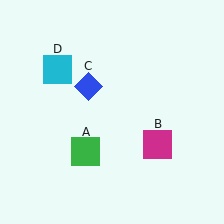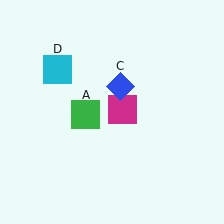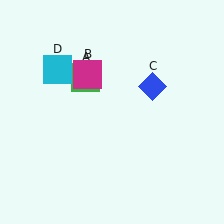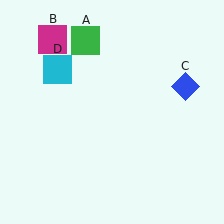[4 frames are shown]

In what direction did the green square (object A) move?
The green square (object A) moved up.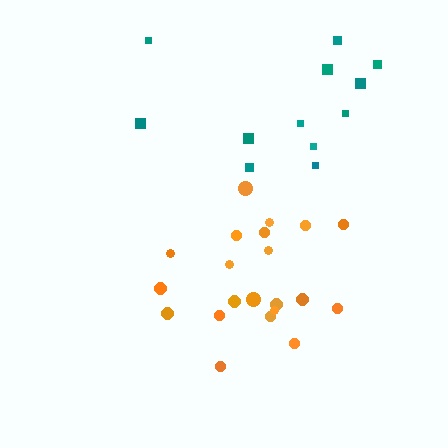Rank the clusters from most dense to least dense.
orange, teal.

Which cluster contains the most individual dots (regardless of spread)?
Orange (21).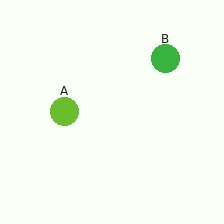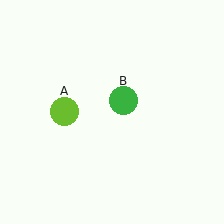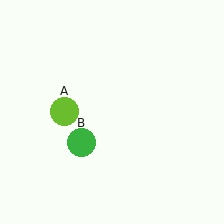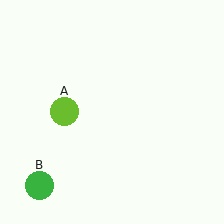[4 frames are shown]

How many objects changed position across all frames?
1 object changed position: green circle (object B).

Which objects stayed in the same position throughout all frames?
Lime circle (object A) remained stationary.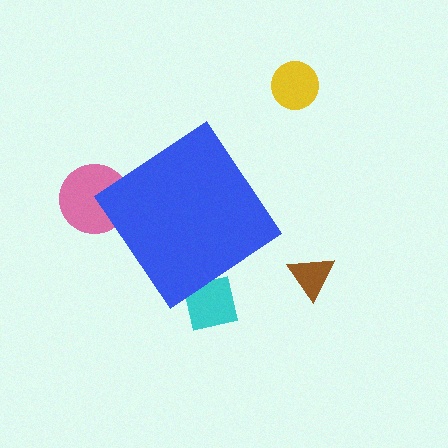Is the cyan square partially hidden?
Yes, the cyan square is partially hidden behind the blue diamond.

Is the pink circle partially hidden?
Yes, the pink circle is partially hidden behind the blue diamond.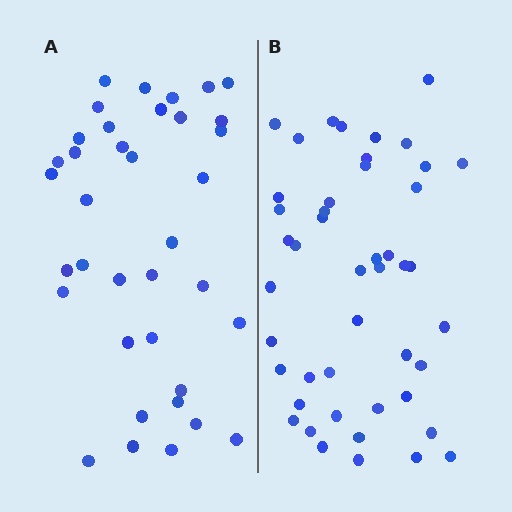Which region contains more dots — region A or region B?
Region B (the right region) has more dots.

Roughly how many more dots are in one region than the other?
Region B has roughly 8 or so more dots than region A.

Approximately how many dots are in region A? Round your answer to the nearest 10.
About 40 dots. (The exact count is 37, which rounds to 40.)